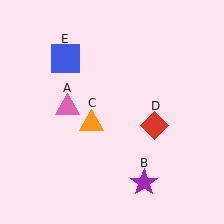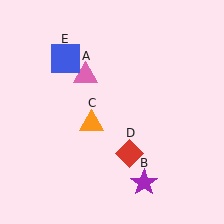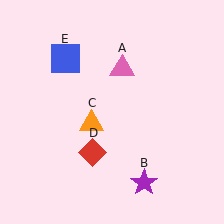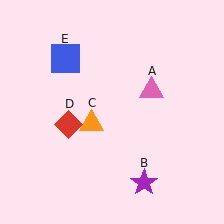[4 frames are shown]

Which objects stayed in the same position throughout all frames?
Purple star (object B) and orange triangle (object C) and blue square (object E) remained stationary.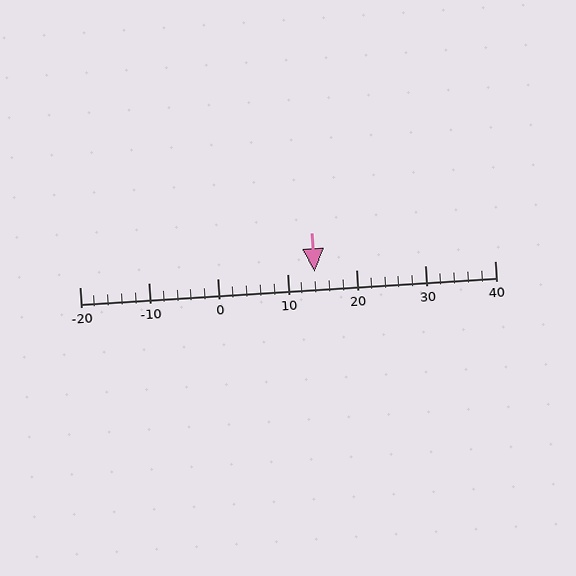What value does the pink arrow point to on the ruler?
The pink arrow points to approximately 14.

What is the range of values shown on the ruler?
The ruler shows values from -20 to 40.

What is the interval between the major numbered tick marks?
The major tick marks are spaced 10 units apart.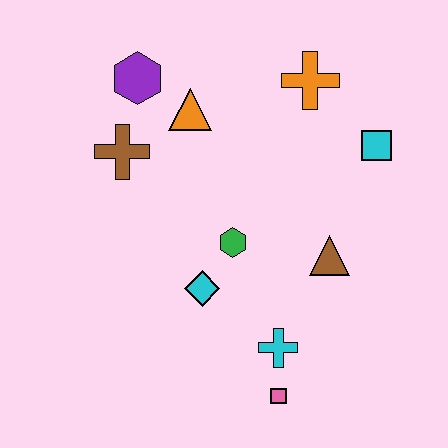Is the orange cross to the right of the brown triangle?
No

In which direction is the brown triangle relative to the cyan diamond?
The brown triangle is to the right of the cyan diamond.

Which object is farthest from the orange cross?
The pink square is farthest from the orange cross.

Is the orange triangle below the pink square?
No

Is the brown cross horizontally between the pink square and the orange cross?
No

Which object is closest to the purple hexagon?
The orange triangle is closest to the purple hexagon.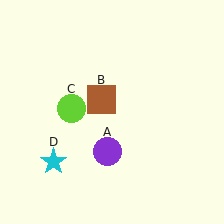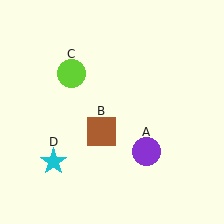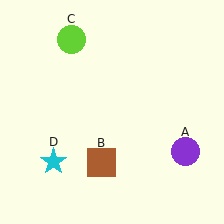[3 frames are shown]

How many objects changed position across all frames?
3 objects changed position: purple circle (object A), brown square (object B), lime circle (object C).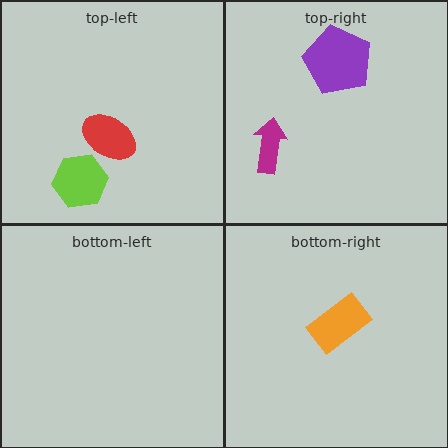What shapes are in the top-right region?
The purple pentagon, the magenta arrow.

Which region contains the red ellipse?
The top-left region.